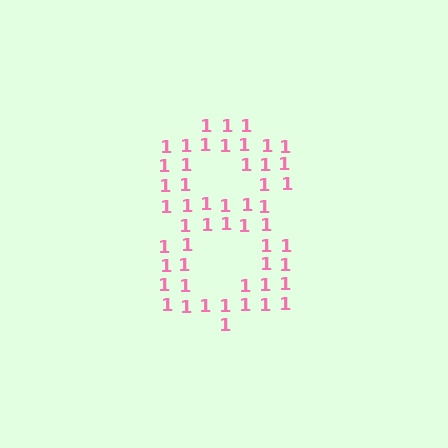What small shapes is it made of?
It is made of small digit 1's.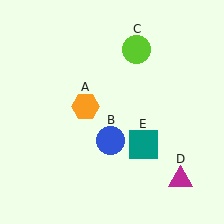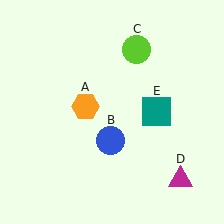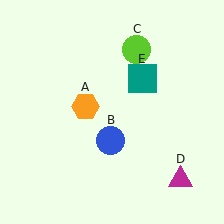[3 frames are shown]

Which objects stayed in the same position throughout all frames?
Orange hexagon (object A) and blue circle (object B) and lime circle (object C) and magenta triangle (object D) remained stationary.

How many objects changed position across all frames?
1 object changed position: teal square (object E).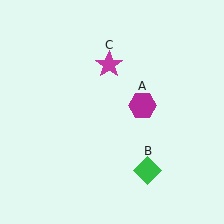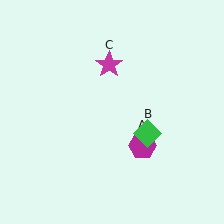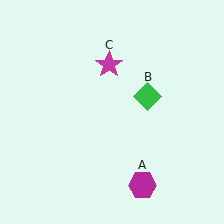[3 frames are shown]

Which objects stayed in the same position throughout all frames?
Magenta star (object C) remained stationary.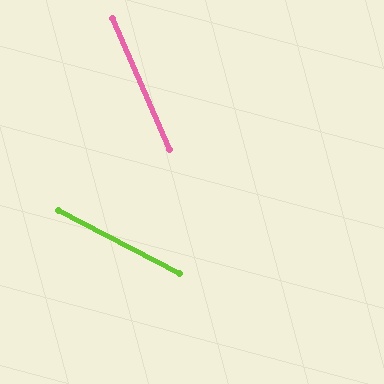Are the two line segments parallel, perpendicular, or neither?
Neither parallel nor perpendicular — they differ by about 38°.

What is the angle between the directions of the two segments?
Approximately 38 degrees.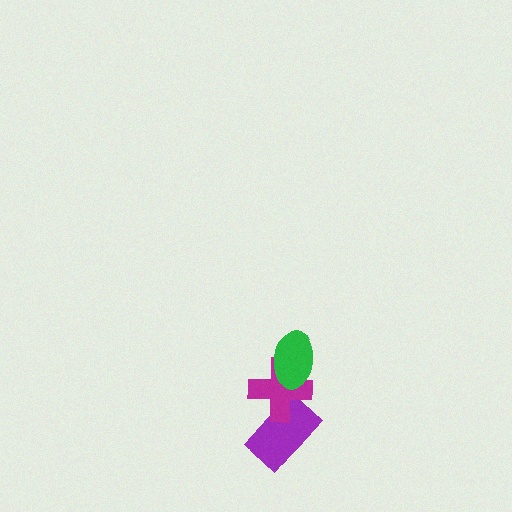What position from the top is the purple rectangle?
The purple rectangle is 3rd from the top.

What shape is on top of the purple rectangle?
The magenta cross is on top of the purple rectangle.